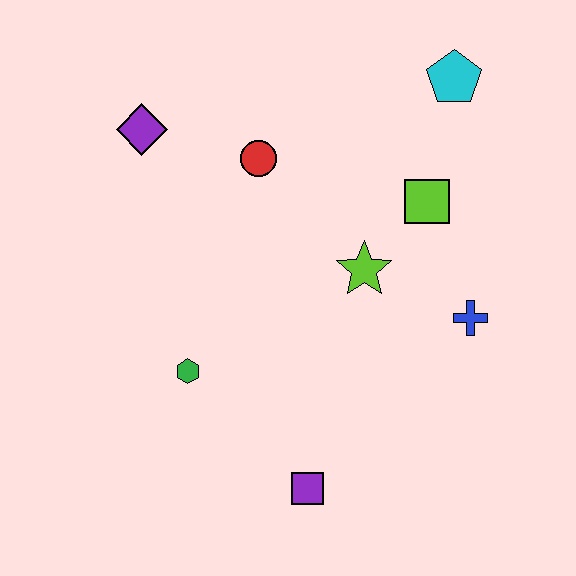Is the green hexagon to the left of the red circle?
Yes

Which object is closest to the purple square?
The green hexagon is closest to the purple square.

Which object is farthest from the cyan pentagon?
The purple square is farthest from the cyan pentagon.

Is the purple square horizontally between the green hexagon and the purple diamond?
No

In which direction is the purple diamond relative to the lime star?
The purple diamond is to the left of the lime star.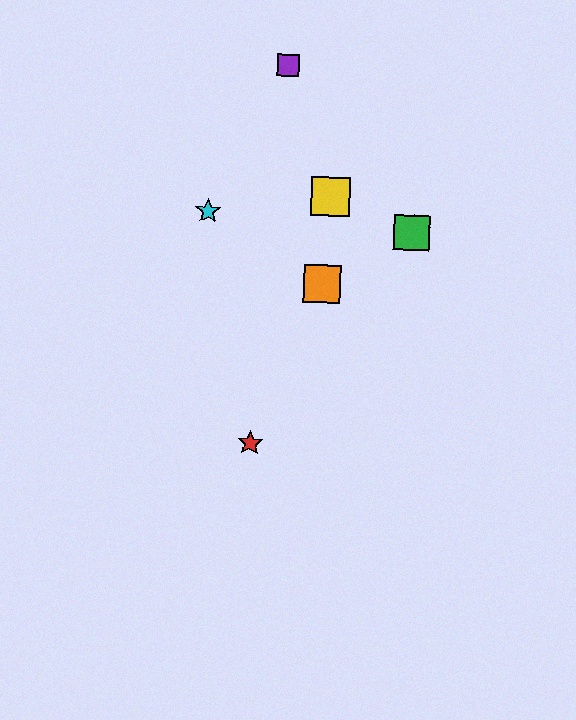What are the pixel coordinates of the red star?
The red star is at (250, 443).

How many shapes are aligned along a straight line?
3 shapes (the blue star, the green square, the orange square) are aligned along a straight line.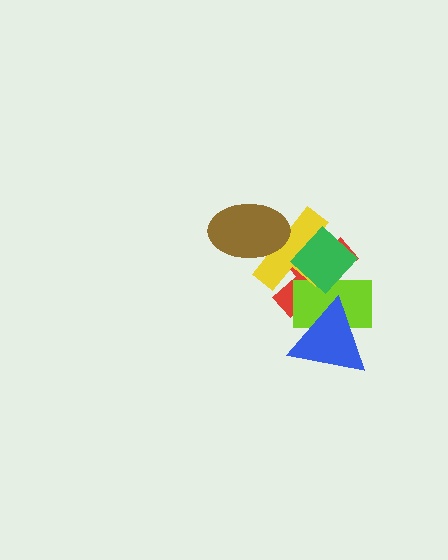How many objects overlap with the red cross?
4 objects overlap with the red cross.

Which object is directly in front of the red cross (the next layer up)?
The lime rectangle is directly in front of the red cross.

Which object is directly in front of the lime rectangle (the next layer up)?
The yellow cross is directly in front of the lime rectangle.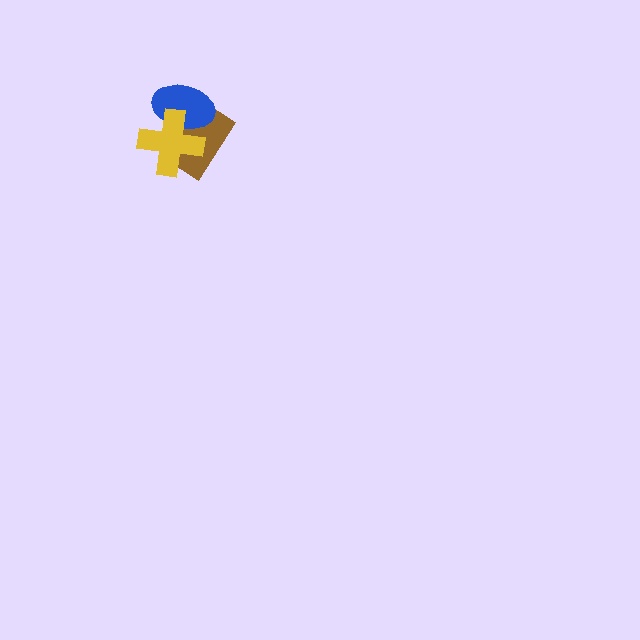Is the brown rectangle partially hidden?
Yes, it is partially covered by another shape.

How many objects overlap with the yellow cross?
2 objects overlap with the yellow cross.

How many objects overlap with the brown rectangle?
2 objects overlap with the brown rectangle.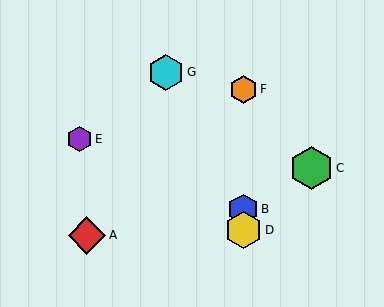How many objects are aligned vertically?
3 objects (B, D, F) are aligned vertically.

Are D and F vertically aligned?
Yes, both are at x≈243.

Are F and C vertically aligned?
No, F is at x≈243 and C is at x≈312.